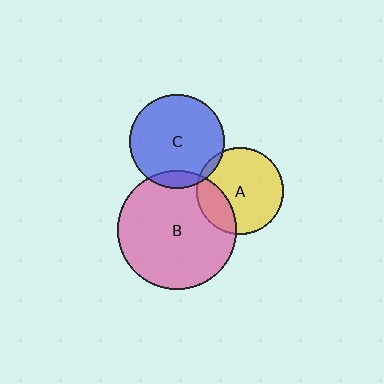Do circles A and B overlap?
Yes.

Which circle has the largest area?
Circle B (pink).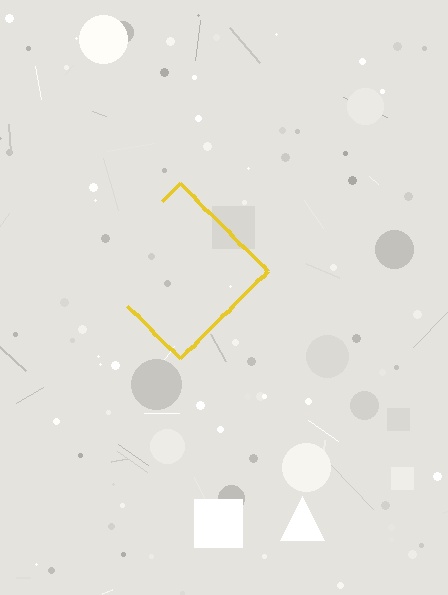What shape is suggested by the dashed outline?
The dashed outline suggests a diamond.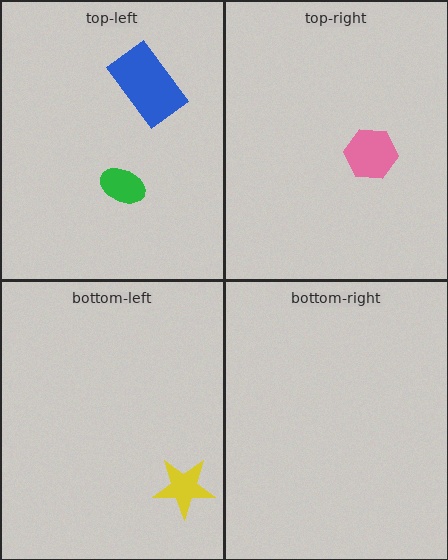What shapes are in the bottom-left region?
The yellow star.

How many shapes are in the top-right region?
1.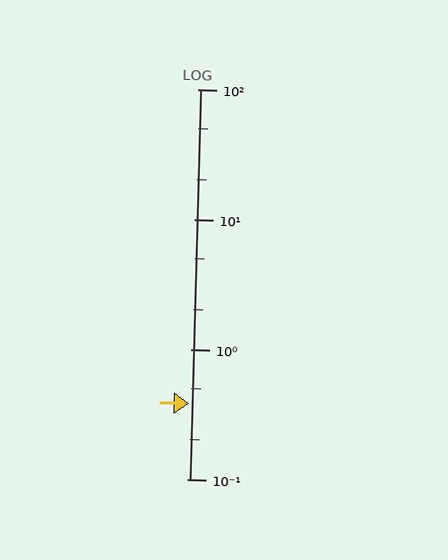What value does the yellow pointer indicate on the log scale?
The pointer indicates approximately 0.38.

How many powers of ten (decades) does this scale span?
The scale spans 3 decades, from 0.1 to 100.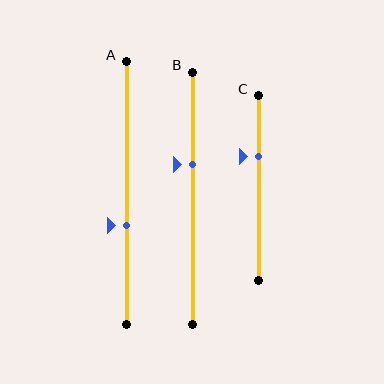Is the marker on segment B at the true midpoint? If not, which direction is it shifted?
No, the marker on segment B is shifted upward by about 13% of the segment length.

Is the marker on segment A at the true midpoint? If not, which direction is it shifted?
No, the marker on segment A is shifted downward by about 12% of the segment length.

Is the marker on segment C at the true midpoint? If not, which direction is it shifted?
No, the marker on segment C is shifted upward by about 17% of the segment length.